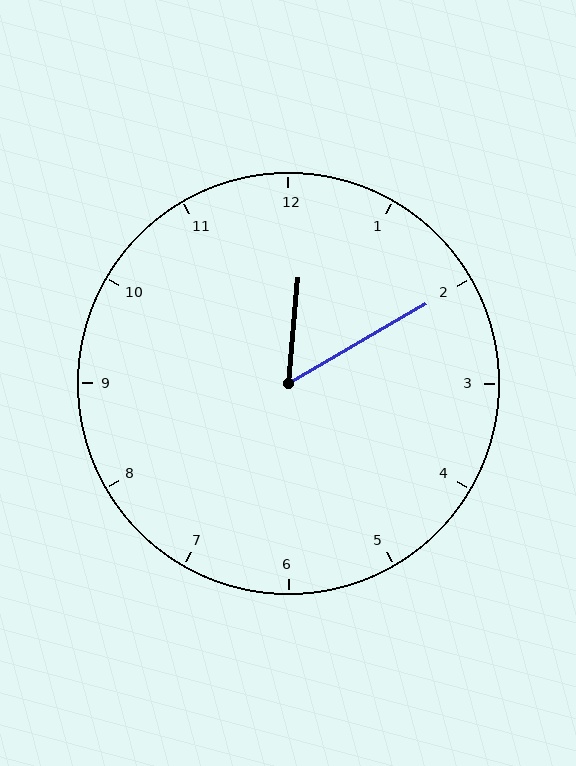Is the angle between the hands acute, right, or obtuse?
It is acute.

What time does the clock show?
12:10.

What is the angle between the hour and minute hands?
Approximately 55 degrees.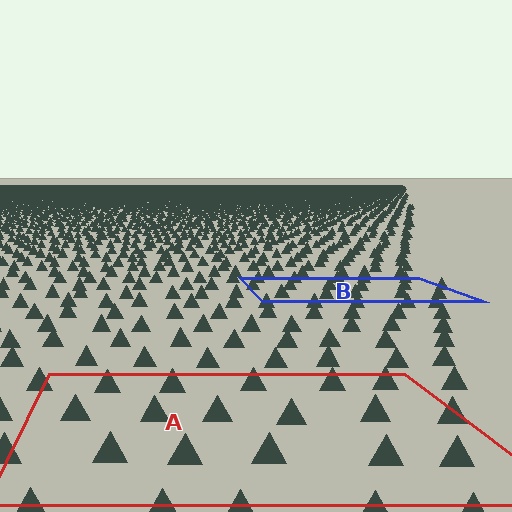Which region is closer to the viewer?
Region A is closer. The texture elements there are larger and more spread out.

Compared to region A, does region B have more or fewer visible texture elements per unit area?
Region B has more texture elements per unit area — they are packed more densely because it is farther away.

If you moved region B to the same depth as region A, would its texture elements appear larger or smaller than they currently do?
They would appear larger. At a closer depth, the same texture elements are projected at a bigger on-screen size.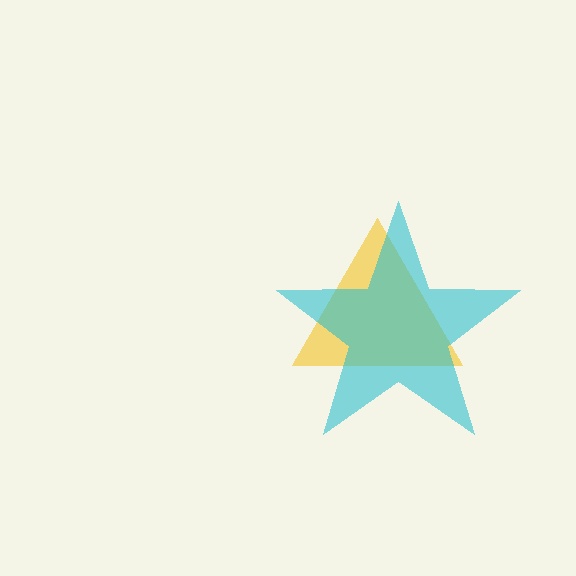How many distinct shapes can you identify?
There are 2 distinct shapes: a yellow triangle, a cyan star.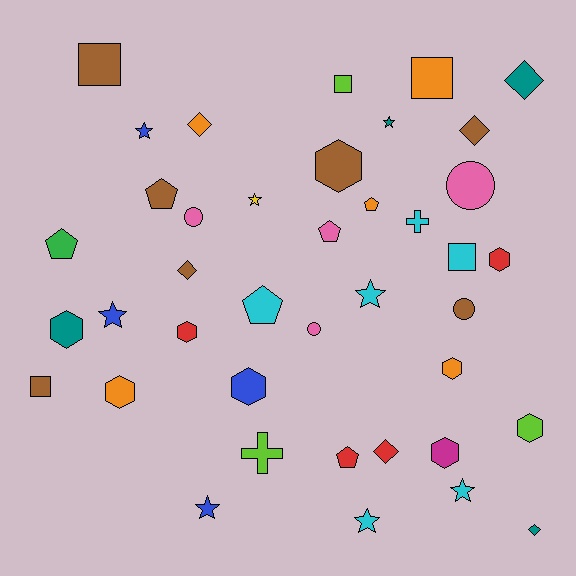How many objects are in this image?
There are 40 objects.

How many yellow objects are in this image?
There is 1 yellow object.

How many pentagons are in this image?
There are 6 pentagons.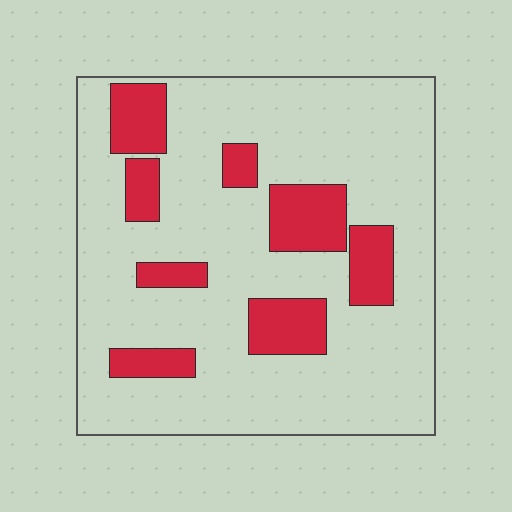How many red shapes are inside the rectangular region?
8.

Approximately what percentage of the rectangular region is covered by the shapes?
Approximately 20%.